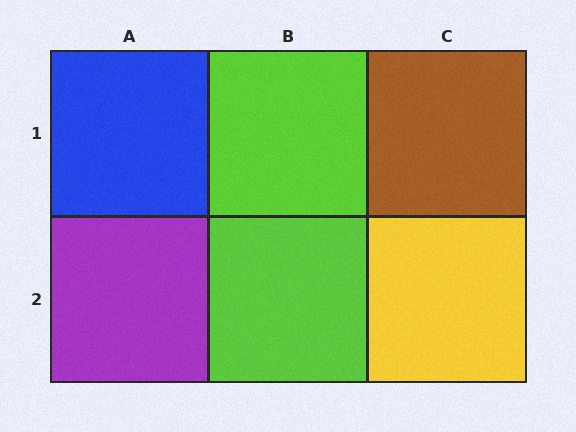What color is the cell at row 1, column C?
Brown.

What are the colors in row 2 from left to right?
Purple, lime, yellow.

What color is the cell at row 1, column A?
Blue.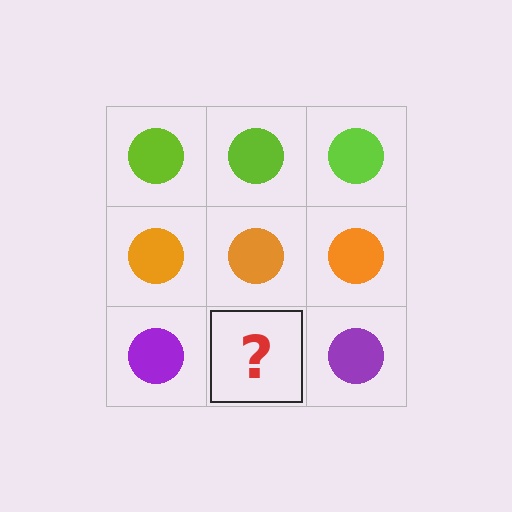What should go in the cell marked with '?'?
The missing cell should contain a purple circle.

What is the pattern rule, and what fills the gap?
The rule is that each row has a consistent color. The gap should be filled with a purple circle.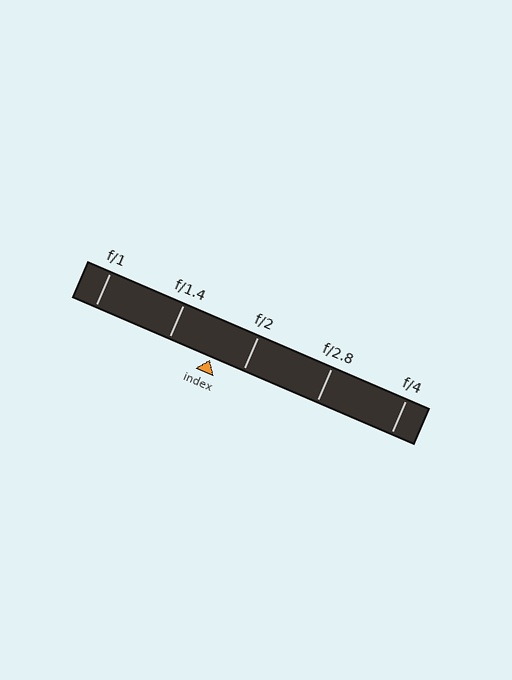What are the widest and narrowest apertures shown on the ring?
The widest aperture shown is f/1 and the narrowest is f/4.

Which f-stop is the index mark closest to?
The index mark is closest to f/2.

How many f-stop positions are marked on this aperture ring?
There are 5 f-stop positions marked.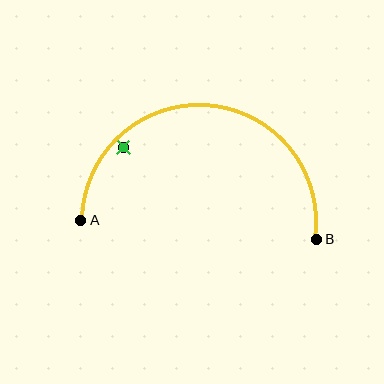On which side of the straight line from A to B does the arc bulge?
The arc bulges above the straight line connecting A and B.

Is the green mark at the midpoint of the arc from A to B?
No — the green mark does not lie on the arc at all. It sits slightly inside the curve.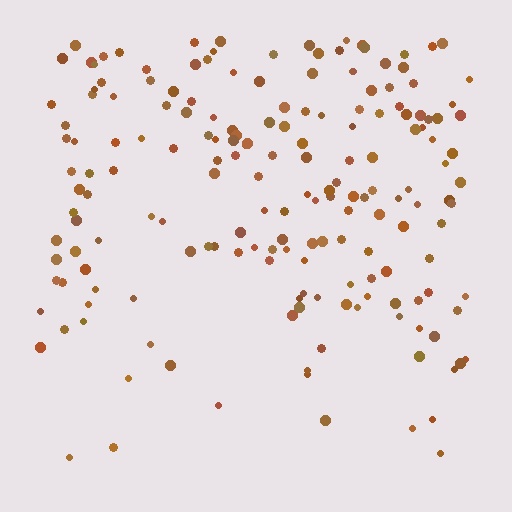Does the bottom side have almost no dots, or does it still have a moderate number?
Still a moderate number, just noticeably fewer than the top.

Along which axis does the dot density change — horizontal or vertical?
Vertical.